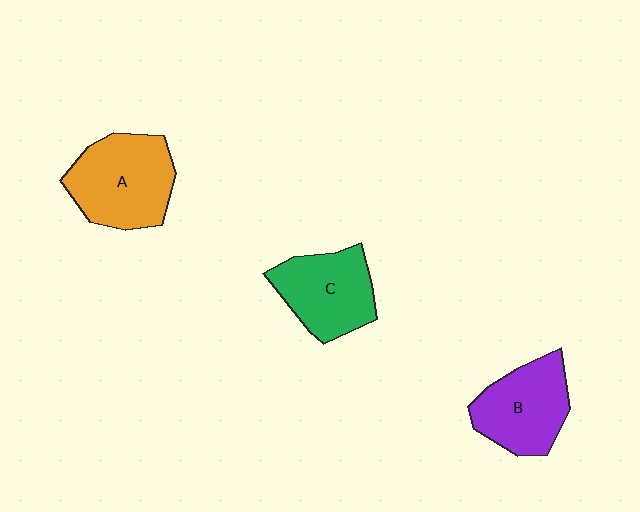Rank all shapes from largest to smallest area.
From largest to smallest: A (orange), B (purple), C (green).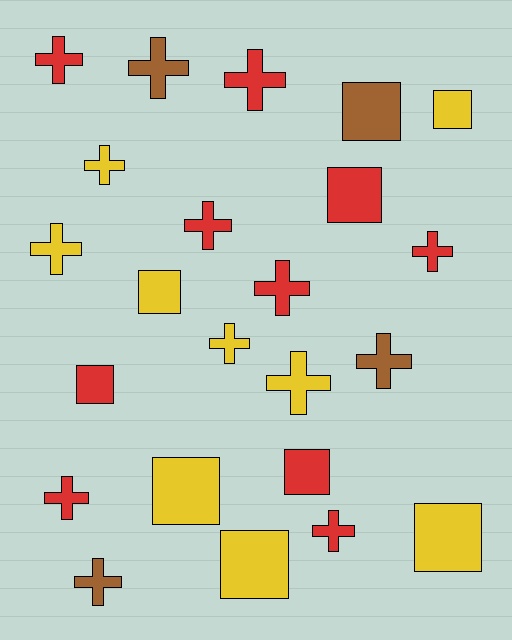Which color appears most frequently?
Red, with 10 objects.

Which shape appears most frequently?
Cross, with 14 objects.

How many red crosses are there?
There are 7 red crosses.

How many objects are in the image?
There are 23 objects.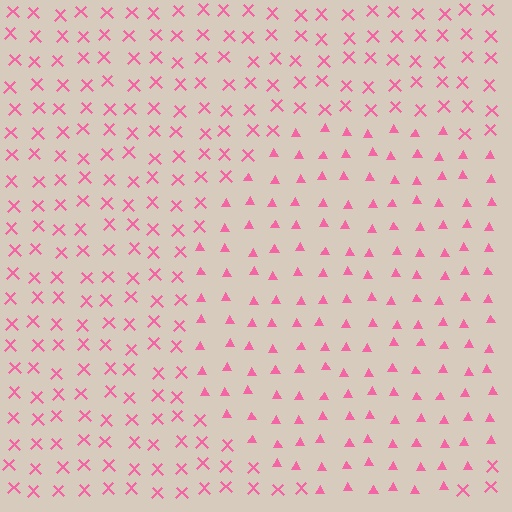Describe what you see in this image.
The image is filled with small pink elements arranged in a uniform grid. A circle-shaped region contains triangles, while the surrounding area contains X marks. The boundary is defined purely by the change in element shape.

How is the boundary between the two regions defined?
The boundary is defined by a change in element shape: triangles inside vs. X marks outside. All elements share the same color and spacing.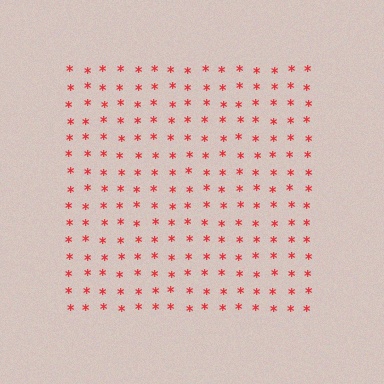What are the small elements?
The small elements are asterisks.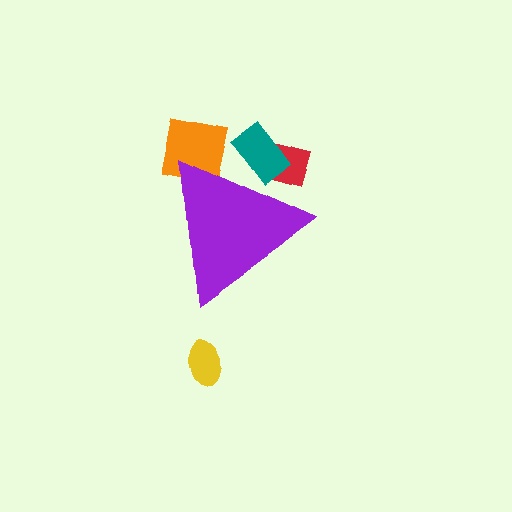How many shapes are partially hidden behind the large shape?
3 shapes are partially hidden.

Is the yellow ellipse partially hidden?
No, the yellow ellipse is fully visible.